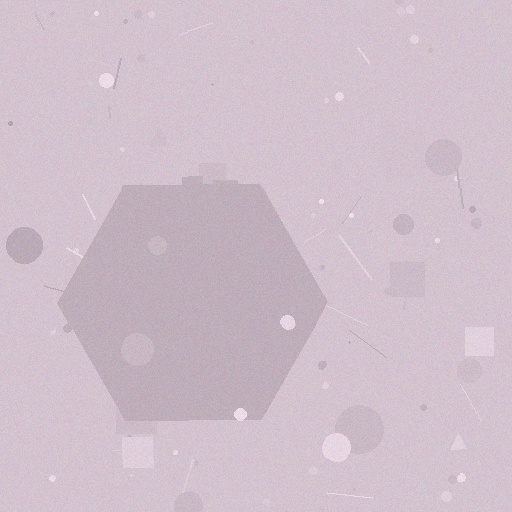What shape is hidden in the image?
A hexagon is hidden in the image.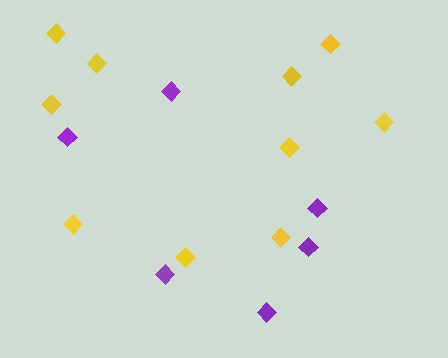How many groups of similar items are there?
There are 2 groups: one group of yellow diamonds (10) and one group of purple diamonds (6).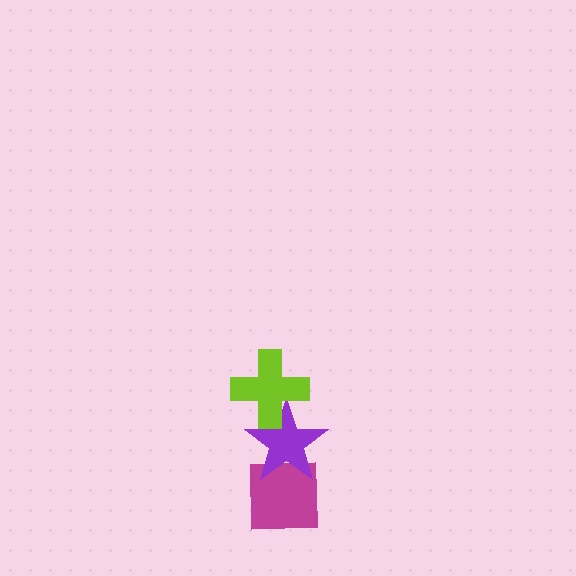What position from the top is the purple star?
The purple star is 2nd from the top.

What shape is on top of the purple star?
The lime cross is on top of the purple star.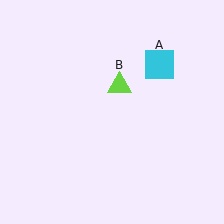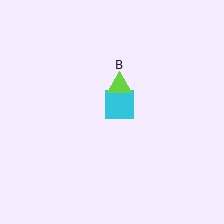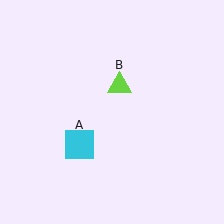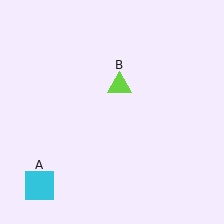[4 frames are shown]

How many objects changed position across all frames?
1 object changed position: cyan square (object A).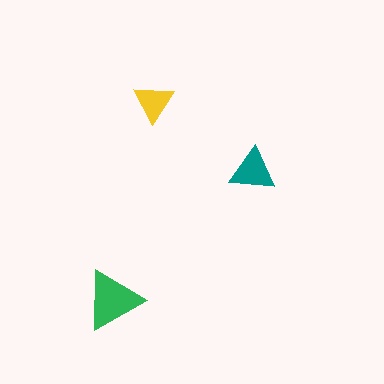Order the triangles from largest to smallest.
the green one, the teal one, the yellow one.